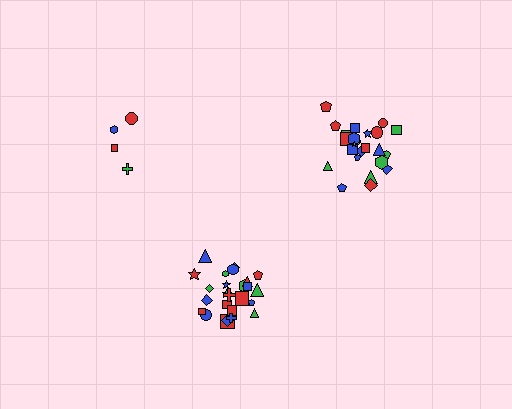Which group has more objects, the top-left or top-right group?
The top-right group.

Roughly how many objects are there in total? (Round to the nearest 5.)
Roughly 55 objects in total.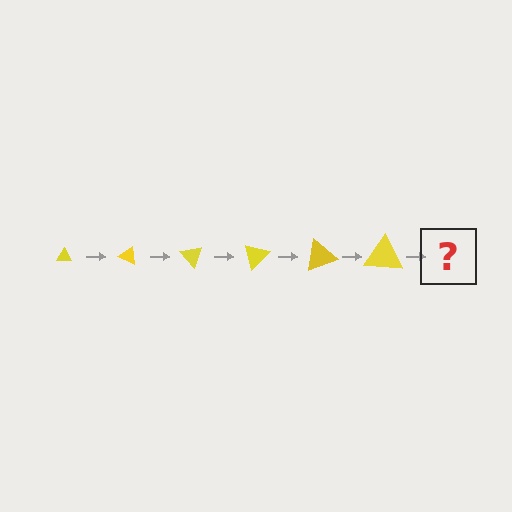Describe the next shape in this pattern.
It should be a triangle, larger than the previous one and rotated 150 degrees from the start.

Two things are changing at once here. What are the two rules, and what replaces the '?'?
The two rules are that the triangle grows larger each step and it rotates 25 degrees each step. The '?' should be a triangle, larger than the previous one and rotated 150 degrees from the start.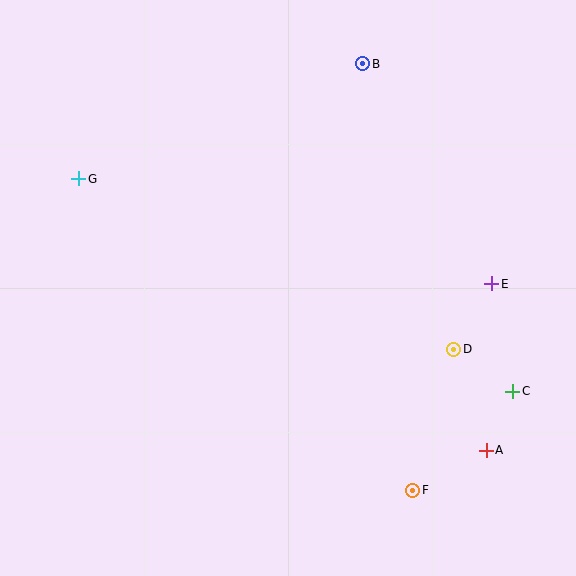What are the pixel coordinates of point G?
Point G is at (79, 179).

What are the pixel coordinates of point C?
Point C is at (513, 391).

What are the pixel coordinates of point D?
Point D is at (454, 349).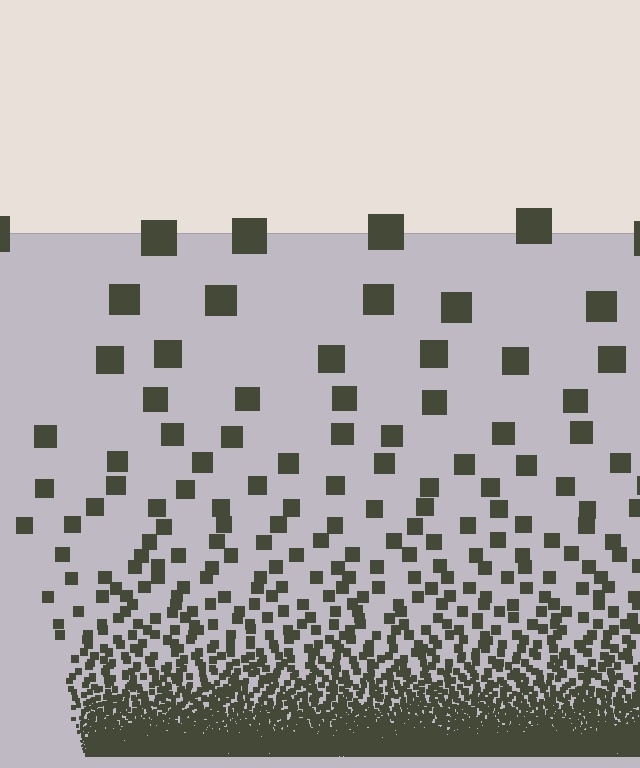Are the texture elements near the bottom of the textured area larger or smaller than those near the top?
Smaller. The gradient is inverted — elements near the bottom are smaller and denser.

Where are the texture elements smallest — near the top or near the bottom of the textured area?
Near the bottom.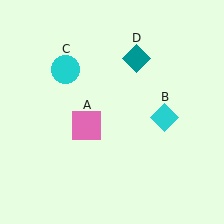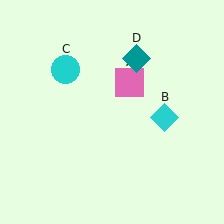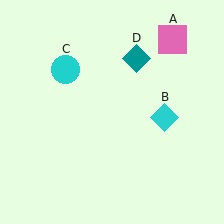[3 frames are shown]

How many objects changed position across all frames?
1 object changed position: pink square (object A).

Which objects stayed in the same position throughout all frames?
Cyan diamond (object B) and cyan circle (object C) and teal diamond (object D) remained stationary.